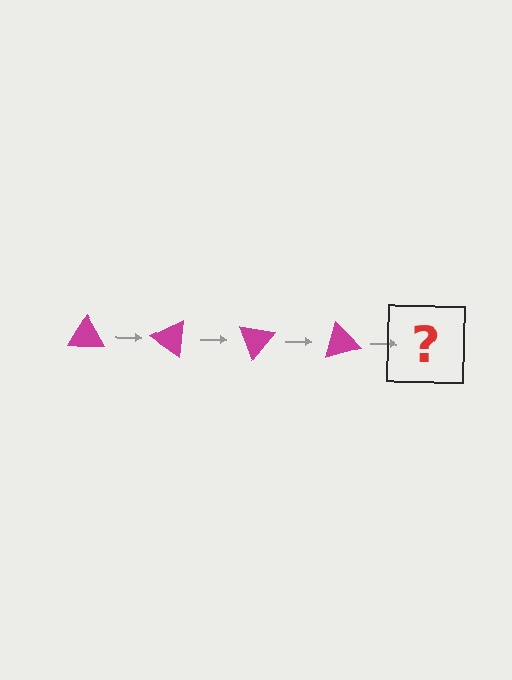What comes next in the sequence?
The next element should be a magenta triangle rotated 140 degrees.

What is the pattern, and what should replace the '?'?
The pattern is that the triangle rotates 35 degrees each step. The '?' should be a magenta triangle rotated 140 degrees.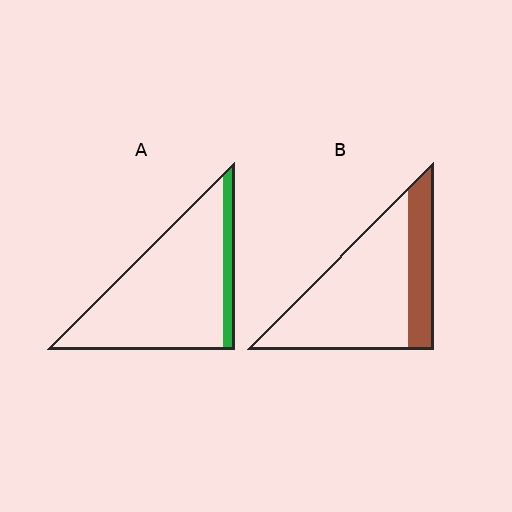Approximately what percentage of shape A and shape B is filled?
A is approximately 10% and B is approximately 25%.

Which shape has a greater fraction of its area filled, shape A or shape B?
Shape B.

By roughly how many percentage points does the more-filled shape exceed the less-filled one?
By roughly 15 percentage points (B over A).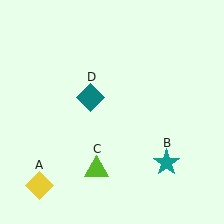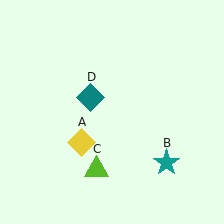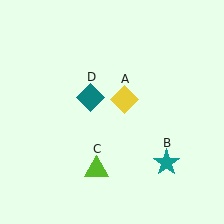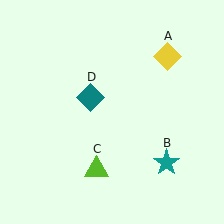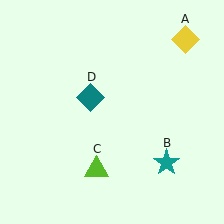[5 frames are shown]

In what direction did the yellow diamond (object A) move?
The yellow diamond (object A) moved up and to the right.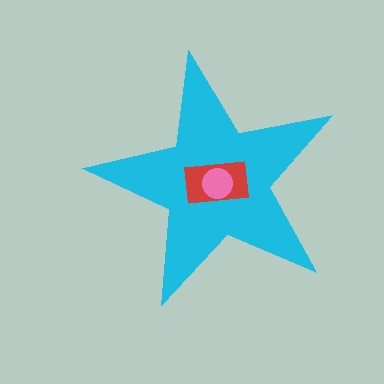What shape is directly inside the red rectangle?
The pink circle.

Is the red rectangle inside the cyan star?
Yes.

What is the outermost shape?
The cyan star.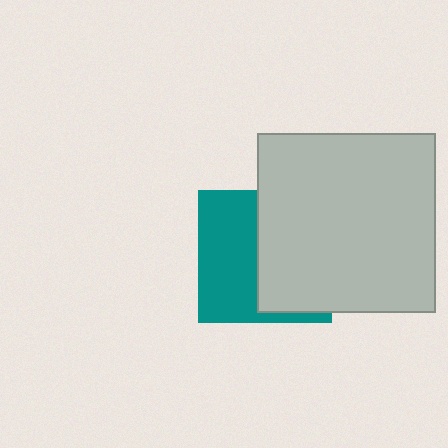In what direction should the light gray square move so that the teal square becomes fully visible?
The light gray square should move right. That is the shortest direction to clear the overlap and leave the teal square fully visible.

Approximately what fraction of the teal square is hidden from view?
Roughly 51% of the teal square is hidden behind the light gray square.